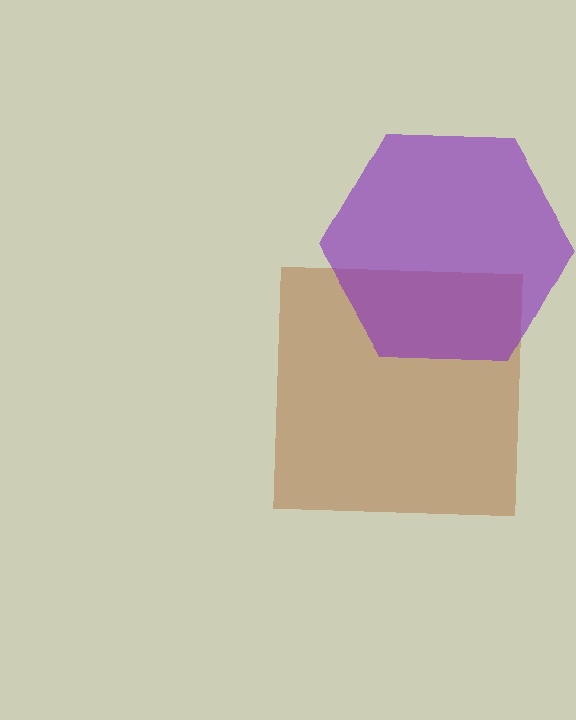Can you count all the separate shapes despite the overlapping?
Yes, there are 2 separate shapes.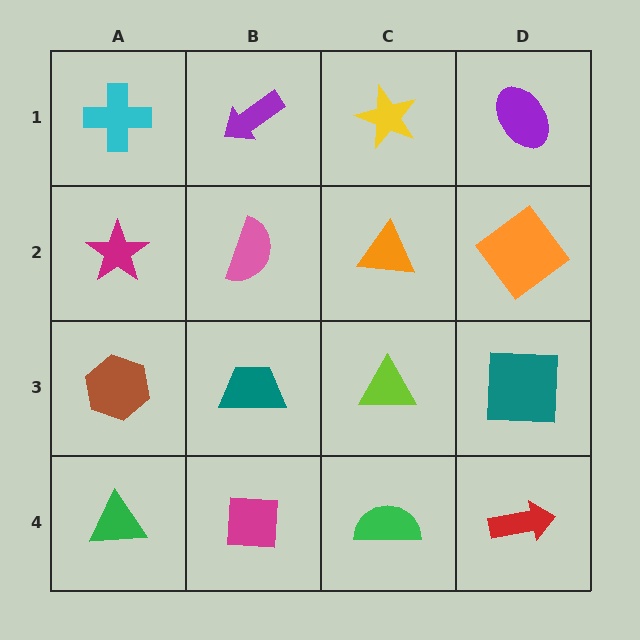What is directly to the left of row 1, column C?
A purple arrow.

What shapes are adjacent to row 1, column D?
An orange diamond (row 2, column D), a yellow star (row 1, column C).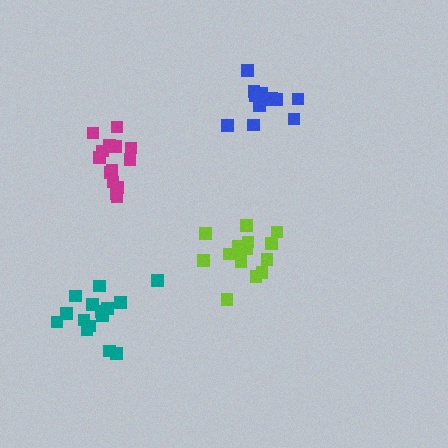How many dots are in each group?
Group 1: 14 dots, Group 2: 17 dots, Group 3: 14 dots, Group 4: 16 dots (61 total).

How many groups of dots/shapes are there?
There are 4 groups.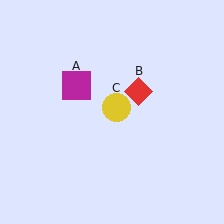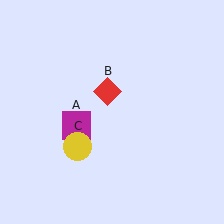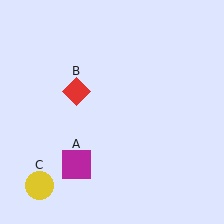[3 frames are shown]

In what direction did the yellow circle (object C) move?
The yellow circle (object C) moved down and to the left.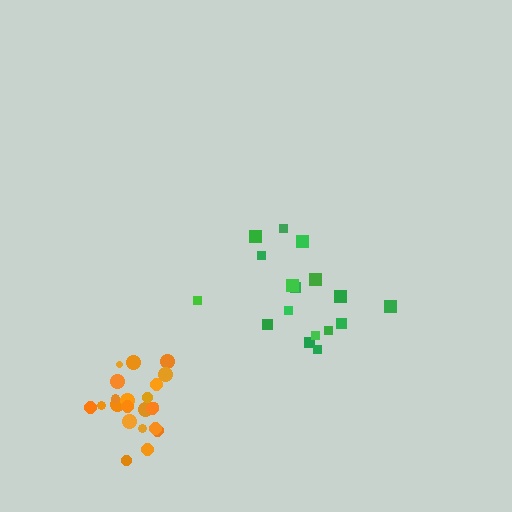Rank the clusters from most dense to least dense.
orange, green.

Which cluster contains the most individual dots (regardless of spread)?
Orange (23).